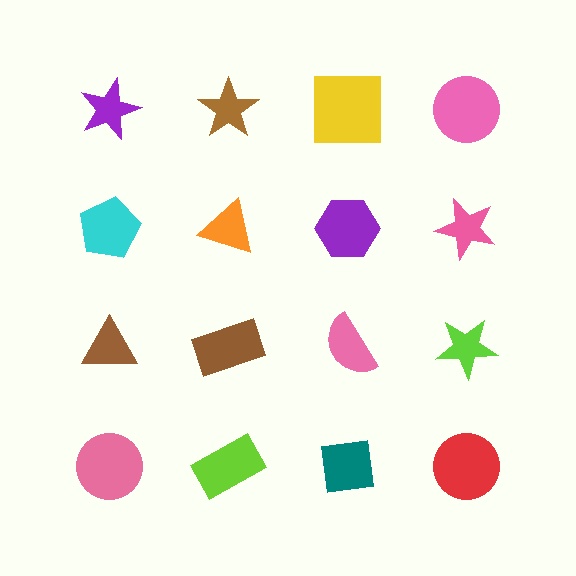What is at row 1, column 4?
A pink circle.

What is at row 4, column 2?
A lime rectangle.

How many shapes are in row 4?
4 shapes.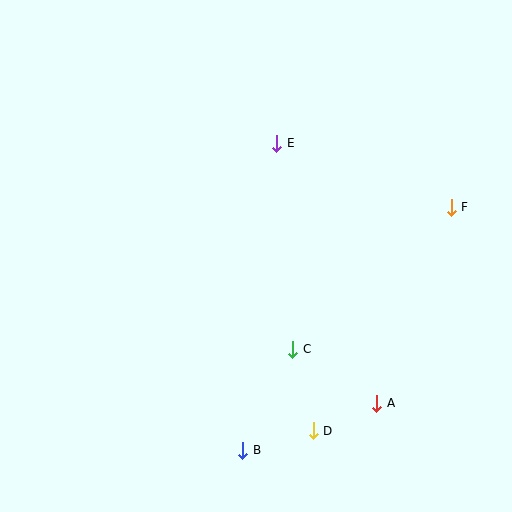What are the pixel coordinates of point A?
Point A is at (377, 403).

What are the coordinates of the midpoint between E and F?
The midpoint between E and F is at (364, 175).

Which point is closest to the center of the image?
Point C at (293, 349) is closest to the center.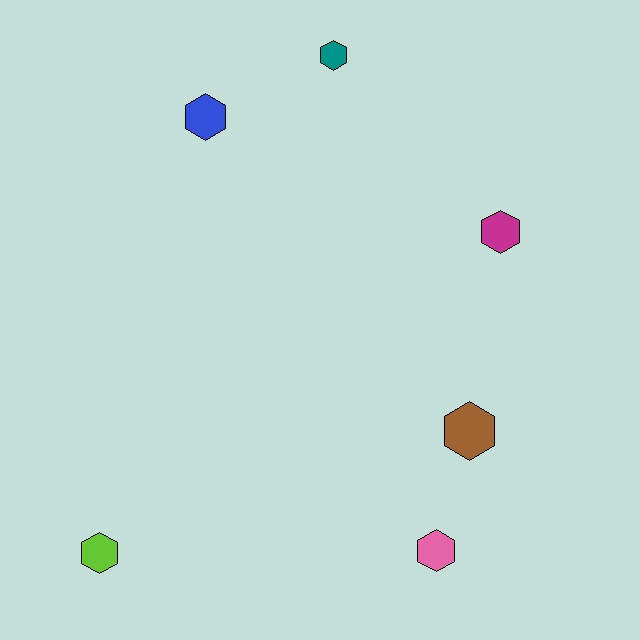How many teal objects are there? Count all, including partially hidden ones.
There is 1 teal object.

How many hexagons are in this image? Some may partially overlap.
There are 6 hexagons.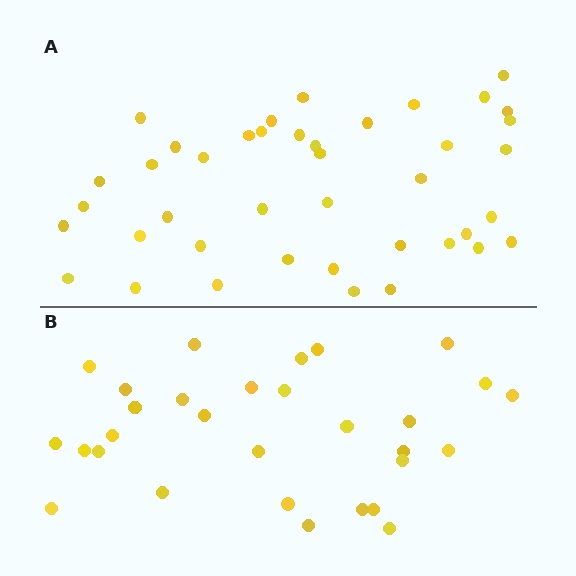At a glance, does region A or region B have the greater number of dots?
Region A (the top region) has more dots.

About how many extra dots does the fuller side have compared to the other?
Region A has roughly 12 or so more dots than region B.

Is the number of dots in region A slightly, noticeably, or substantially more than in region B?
Region A has noticeably more, but not dramatically so. The ratio is roughly 1.4 to 1.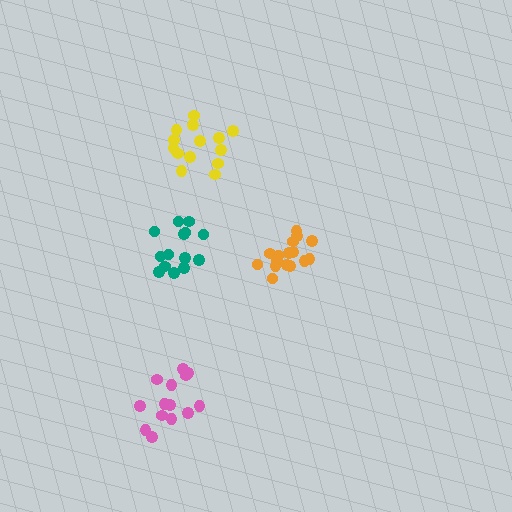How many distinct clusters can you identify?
There are 4 distinct clusters.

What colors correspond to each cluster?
The clusters are colored: pink, teal, yellow, orange.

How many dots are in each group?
Group 1: 14 dots, Group 2: 14 dots, Group 3: 14 dots, Group 4: 16 dots (58 total).